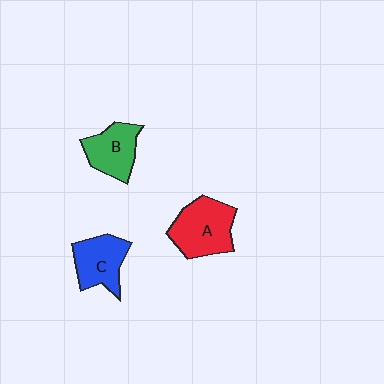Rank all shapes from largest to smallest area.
From largest to smallest: A (red), C (blue), B (green).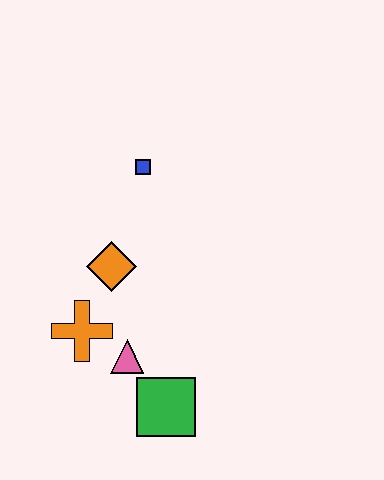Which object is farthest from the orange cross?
The blue square is farthest from the orange cross.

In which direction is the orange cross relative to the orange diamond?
The orange cross is below the orange diamond.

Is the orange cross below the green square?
No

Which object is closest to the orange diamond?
The orange cross is closest to the orange diamond.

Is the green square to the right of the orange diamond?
Yes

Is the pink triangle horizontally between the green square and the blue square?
No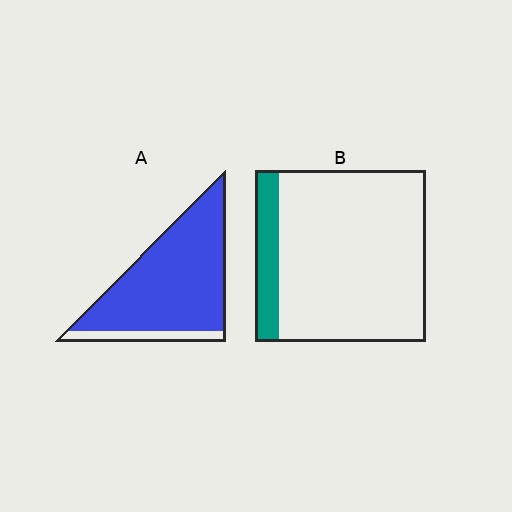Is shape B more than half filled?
No.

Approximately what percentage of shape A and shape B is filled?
A is approximately 90% and B is approximately 15%.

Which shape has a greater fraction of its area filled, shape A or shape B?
Shape A.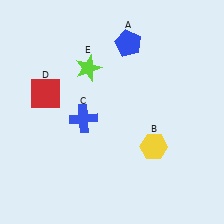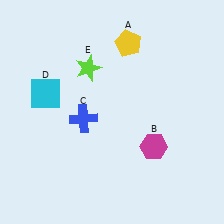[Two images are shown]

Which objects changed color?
A changed from blue to yellow. B changed from yellow to magenta. D changed from red to cyan.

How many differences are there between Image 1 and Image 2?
There are 3 differences between the two images.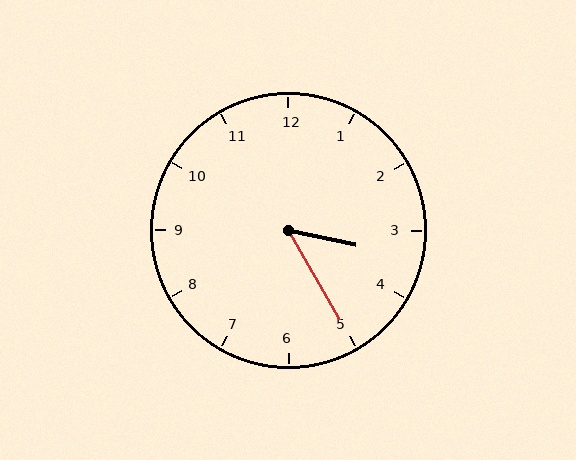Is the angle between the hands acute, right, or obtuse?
It is acute.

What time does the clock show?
3:25.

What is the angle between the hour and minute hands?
Approximately 48 degrees.